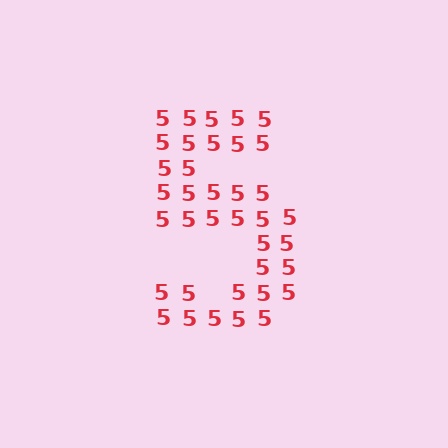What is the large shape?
The large shape is the digit 5.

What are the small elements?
The small elements are digit 5's.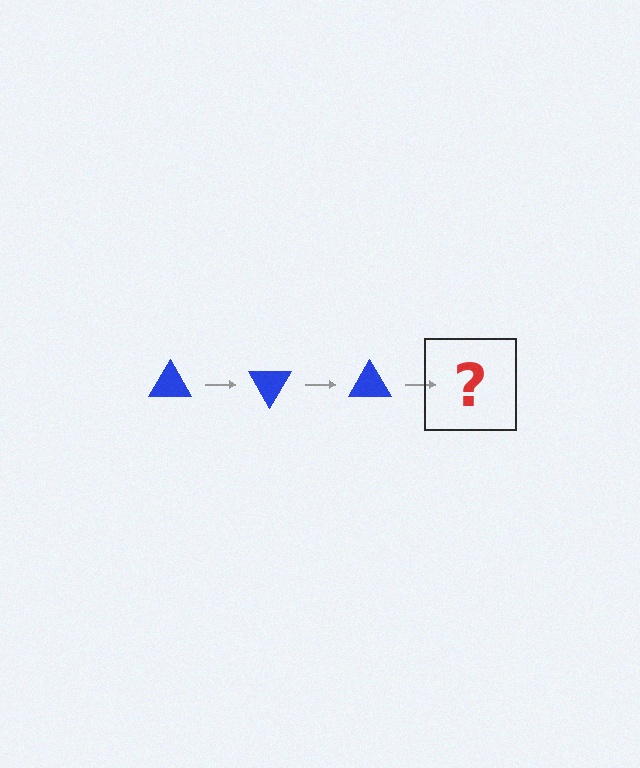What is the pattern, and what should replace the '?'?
The pattern is that the triangle rotates 60 degrees each step. The '?' should be a blue triangle rotated 180 degrees.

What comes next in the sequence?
The next element should be a blue triangle rotated 180 degrees.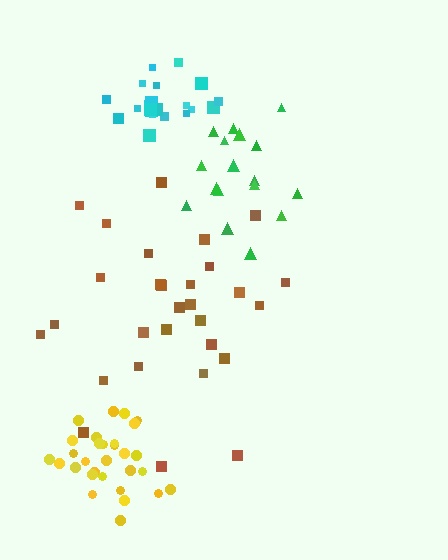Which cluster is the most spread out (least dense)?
Brown.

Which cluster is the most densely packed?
Cyan.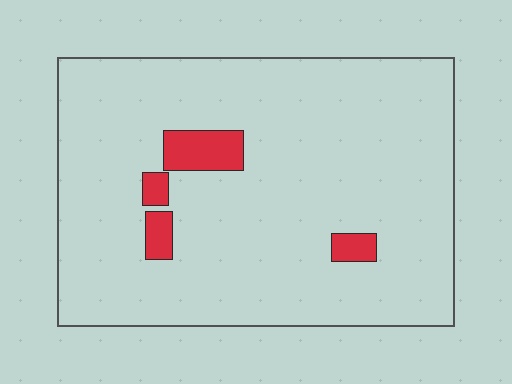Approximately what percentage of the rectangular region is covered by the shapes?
Approximately 5%.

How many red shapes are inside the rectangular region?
4.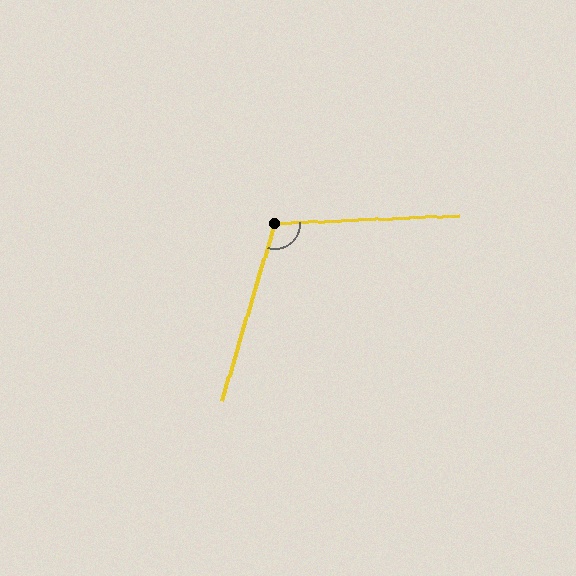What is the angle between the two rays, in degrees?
Approximately 109 degrees.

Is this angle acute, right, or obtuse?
It is obtuse.